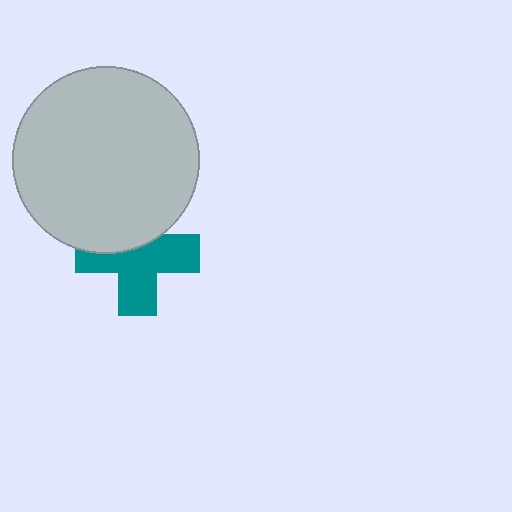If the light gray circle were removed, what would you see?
You would see the complete teal cross.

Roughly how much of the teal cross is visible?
About half of it is visible (roughly 63%).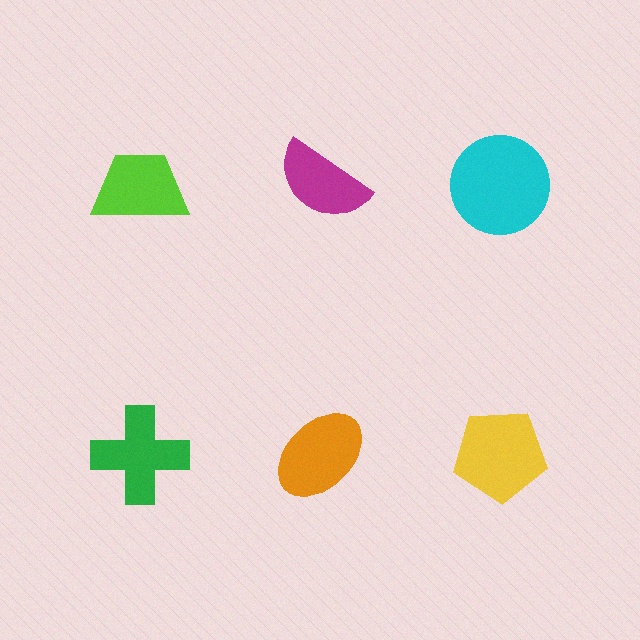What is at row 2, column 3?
A yellow pentagon.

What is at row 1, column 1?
A lime trapezoid.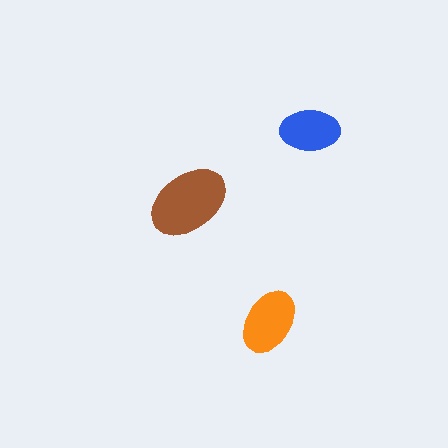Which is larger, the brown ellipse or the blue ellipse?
The brown one.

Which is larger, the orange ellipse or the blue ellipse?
The orange one.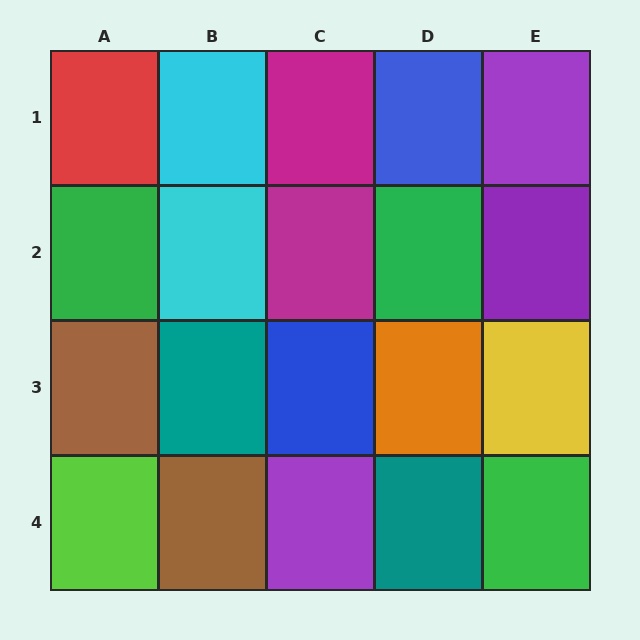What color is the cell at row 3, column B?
Teal.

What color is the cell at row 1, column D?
Blue.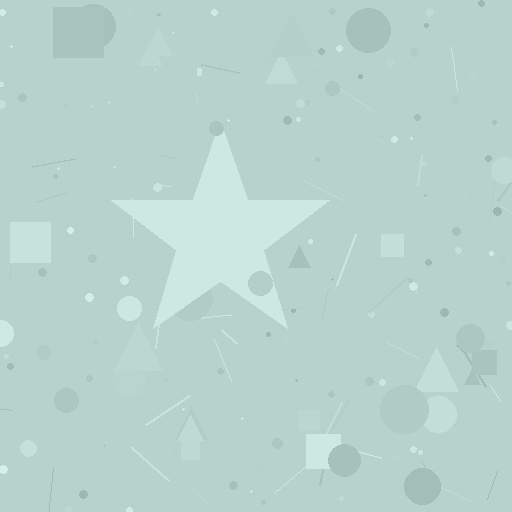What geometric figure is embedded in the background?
A star is embedded in the background.